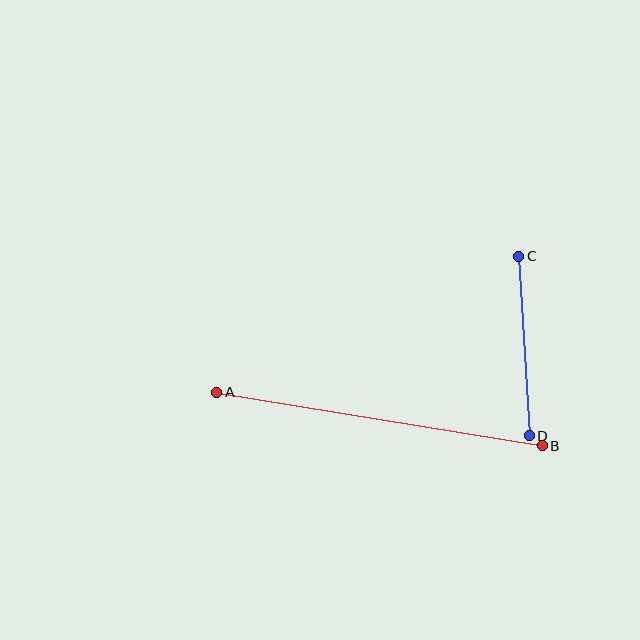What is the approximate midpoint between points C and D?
The midpoint is at approximately (524, 346) pixels.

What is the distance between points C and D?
The distance is approximately 180 pixels.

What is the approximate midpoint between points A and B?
The midpoint is at approximately (379, 419) pixels.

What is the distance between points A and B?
The distance is approximately 330 pixels.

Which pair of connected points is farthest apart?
Points A and B are farthest apart.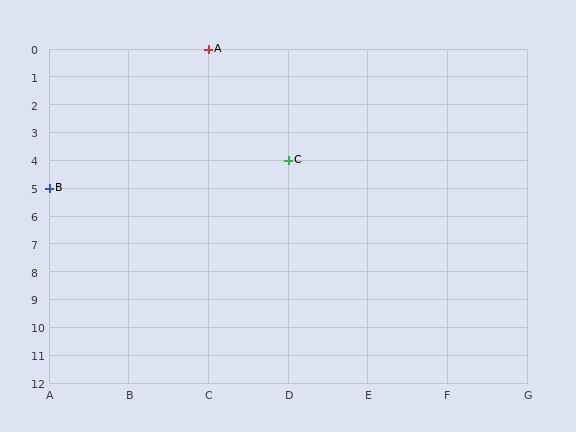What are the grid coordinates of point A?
Point A is at grid coordinates (C, 0).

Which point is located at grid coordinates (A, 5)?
Point B is at (A, 5).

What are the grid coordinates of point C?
Point C is at grid coordinates (D, 4).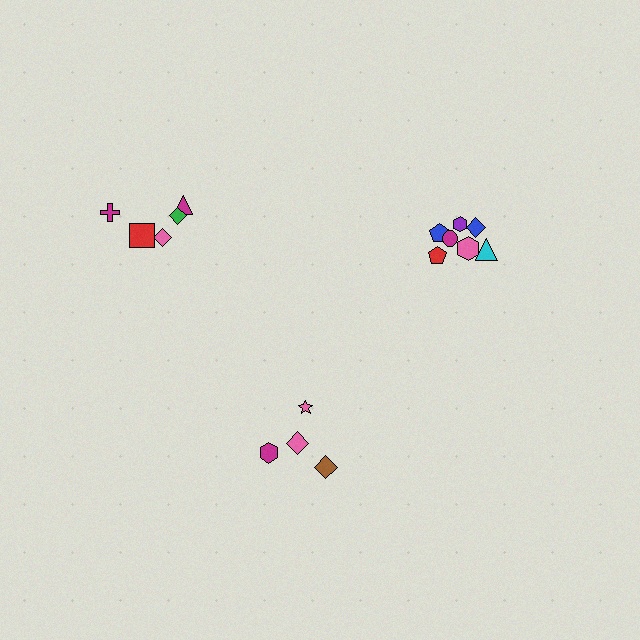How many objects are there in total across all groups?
There are 16 objects.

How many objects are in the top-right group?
There are 7 objects.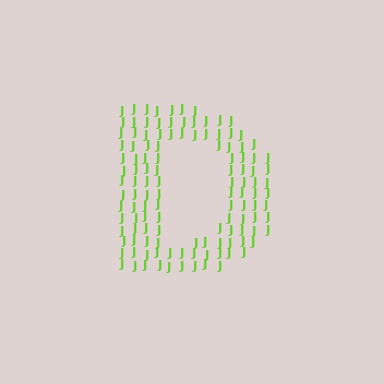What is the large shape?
The large shape is the letter D.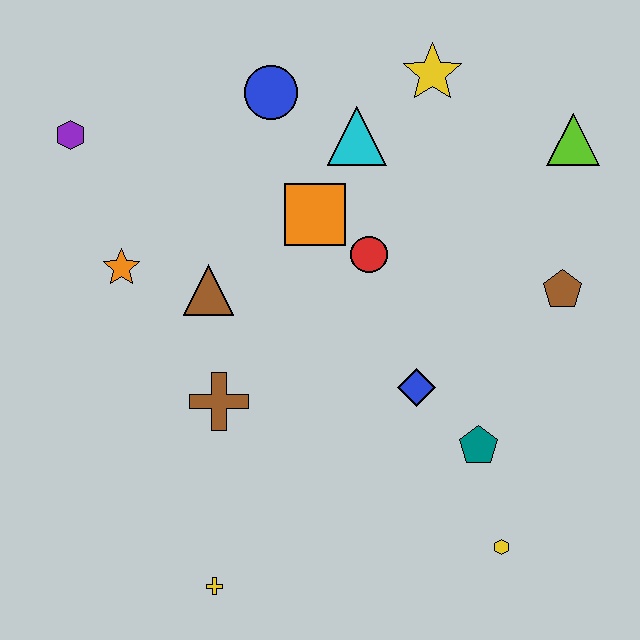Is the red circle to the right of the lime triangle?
No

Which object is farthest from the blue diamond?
The purple hexagon is farthest from the blue diamond.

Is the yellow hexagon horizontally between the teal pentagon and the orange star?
No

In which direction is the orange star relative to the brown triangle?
The orange star is to the left of the brown triangle.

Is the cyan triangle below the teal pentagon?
No